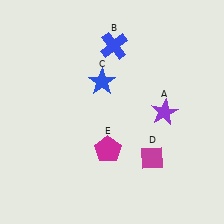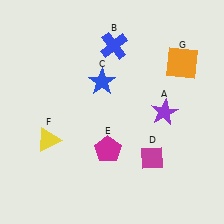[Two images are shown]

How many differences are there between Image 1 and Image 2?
There are 2 differences between the two images.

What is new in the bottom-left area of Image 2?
A yellow triangle (F) was added in the bottom-left area of Image 2.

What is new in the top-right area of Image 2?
An orange square (G) was added in the top-right area of Image 2.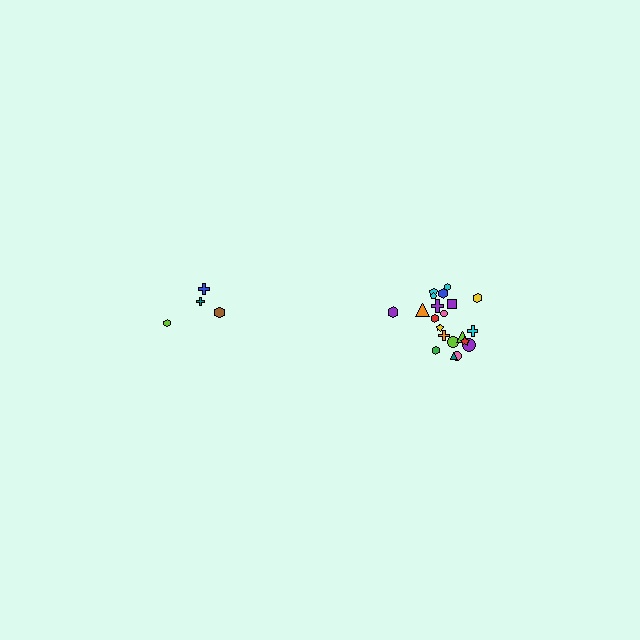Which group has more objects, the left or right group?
The right group.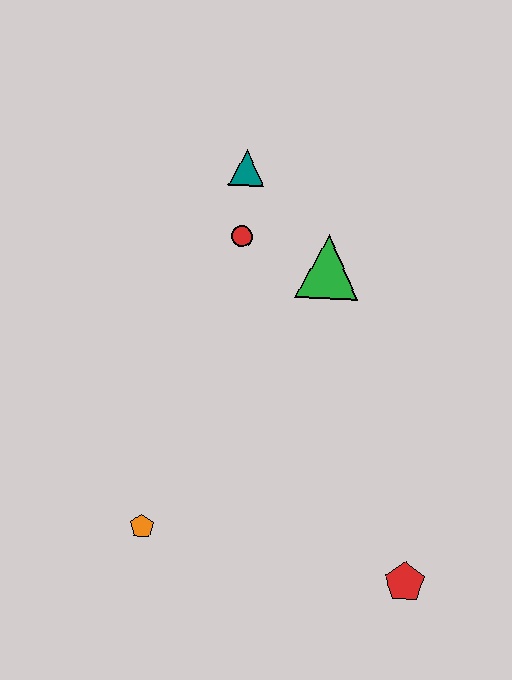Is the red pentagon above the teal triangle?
No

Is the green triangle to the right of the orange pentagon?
Yes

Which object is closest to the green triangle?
The red circle is closest to the green triangle.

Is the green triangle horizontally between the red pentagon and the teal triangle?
Yes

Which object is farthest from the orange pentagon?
The teal triangle is farthest from the orange pentagon.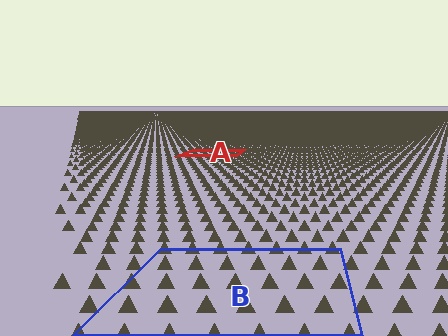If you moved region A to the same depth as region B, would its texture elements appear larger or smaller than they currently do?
They would appear larger. At a closer depth, the same texture elements are projected at a bigger on-screen size.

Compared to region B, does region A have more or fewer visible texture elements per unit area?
Region A has more texture elements per unit area — they are packed more densely because it is farther away.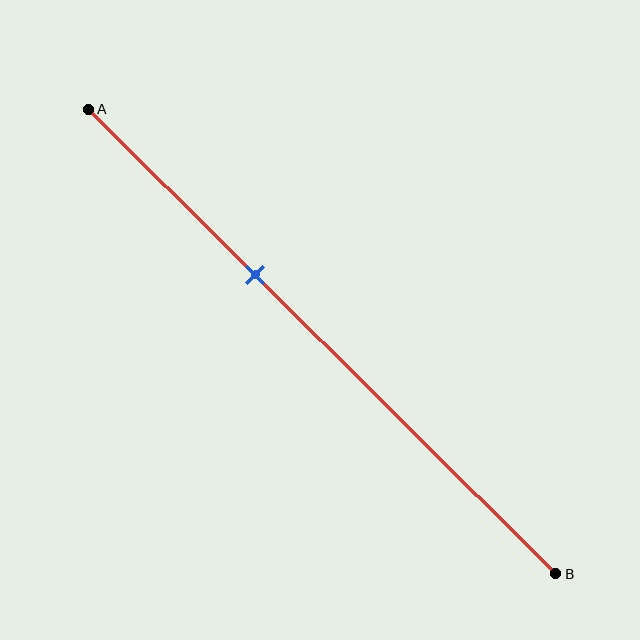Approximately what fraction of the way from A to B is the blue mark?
The blue mark is approximately 35% of the way from A to B.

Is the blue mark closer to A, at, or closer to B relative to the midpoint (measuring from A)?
The blue mark is closer to point A than the midpoint of segment AB.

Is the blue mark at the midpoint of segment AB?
No, the mark is at about 35% from A, not at the 50% midpoint.